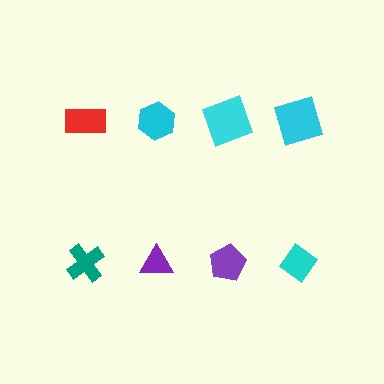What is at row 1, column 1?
A red rectangle.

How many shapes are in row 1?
4 shapes.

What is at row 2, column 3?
A purple pentagon.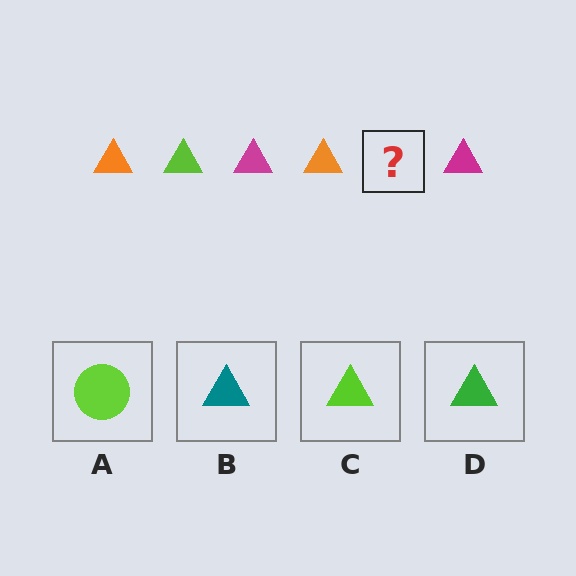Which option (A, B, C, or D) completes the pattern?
C.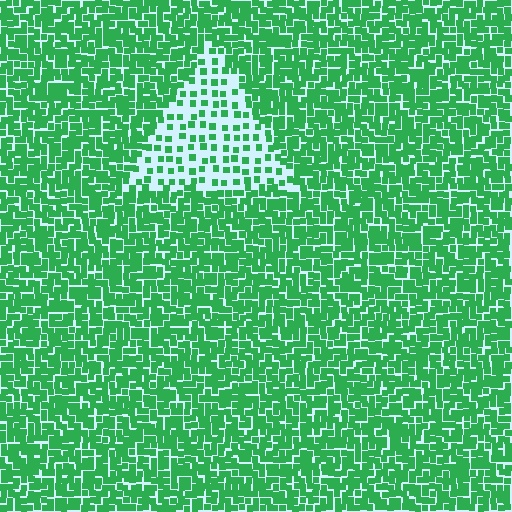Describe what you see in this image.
The image contains small green elements arranged at two different densities. A triangle-shaped region is visible where the elements are less densely packed than the surrounding area.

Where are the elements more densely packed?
The elements are more densely packed outside the triangle boundary.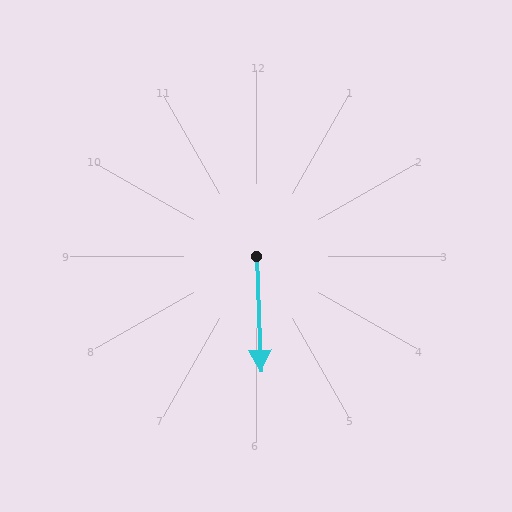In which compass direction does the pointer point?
South.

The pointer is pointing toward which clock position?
Roughly 6 o'clock.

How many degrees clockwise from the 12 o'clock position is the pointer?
Approximately 178 degrees.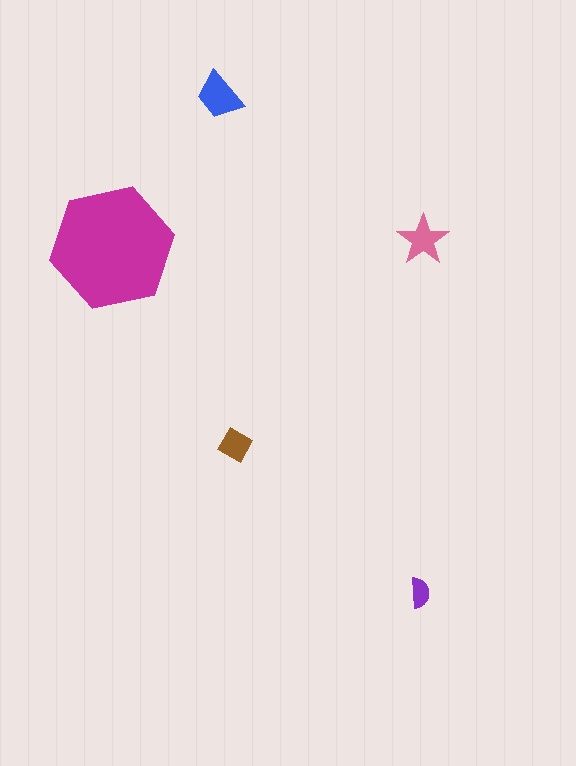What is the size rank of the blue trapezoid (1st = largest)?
2nd.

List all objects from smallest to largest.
The purple semicircle, the brown diamond, the pink star, the blue trapezoid, the magenta hexagon.